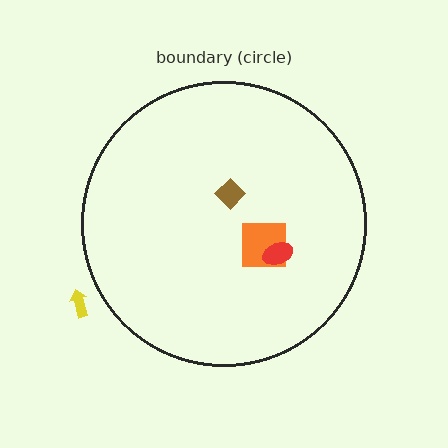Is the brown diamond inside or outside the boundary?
Inside.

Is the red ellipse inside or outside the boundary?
Inside.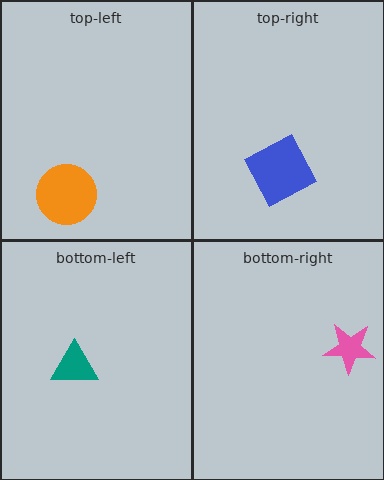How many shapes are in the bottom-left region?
1.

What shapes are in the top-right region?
The blue square.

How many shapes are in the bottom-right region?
1.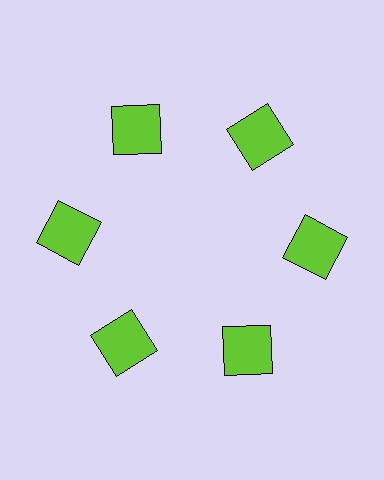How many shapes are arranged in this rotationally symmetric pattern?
There are 6 shapes, arranged in 6 groups of 1.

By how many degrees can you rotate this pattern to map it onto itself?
The pattern maps onto itself every 60 degrees of rotation.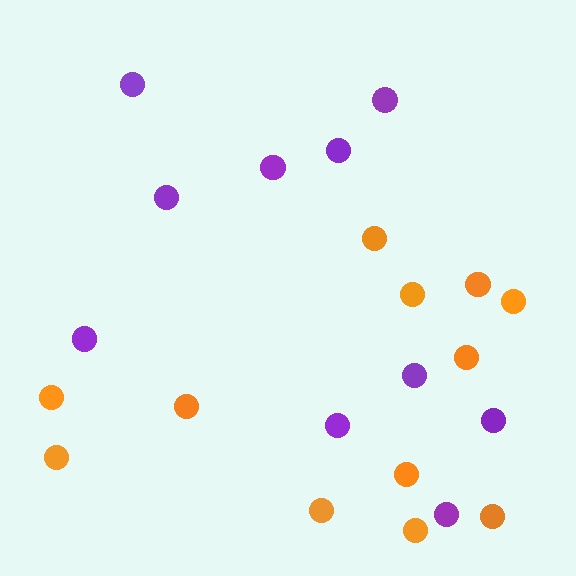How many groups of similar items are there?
There are 2 groups: one group of orange circles (12) and one group of purple circles (10).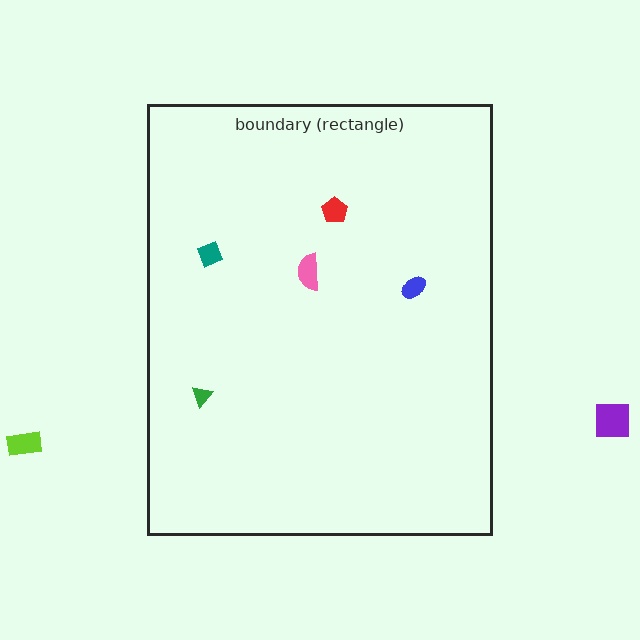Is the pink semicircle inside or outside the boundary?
Inside.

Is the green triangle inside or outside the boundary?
Inside.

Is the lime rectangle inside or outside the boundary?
Outside.